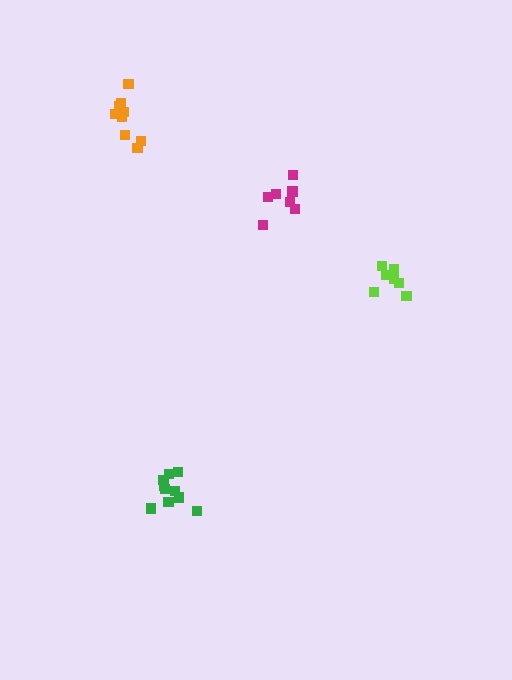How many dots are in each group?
Group 1: 10 dots, Group 2: 7 dots, Group 3: 9 dots, Group 4: 7 dots (33 total).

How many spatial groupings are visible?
There are 4 spatial groupings.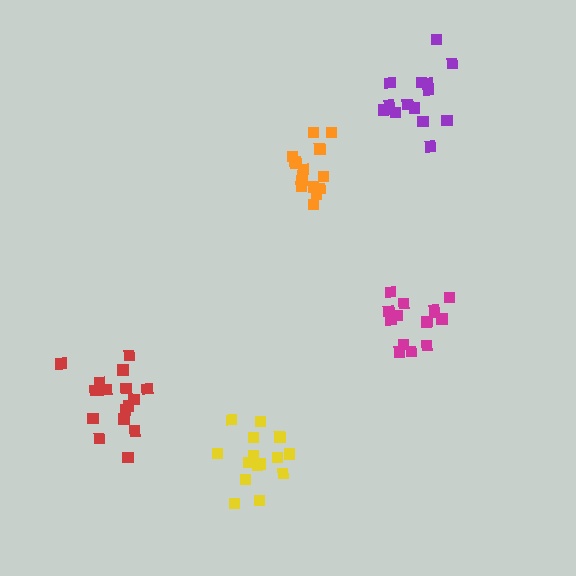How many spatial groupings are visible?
There are 5 spatial groupings.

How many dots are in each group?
Group 1: 16 dots, Group 2: 14 dots, Group 3: 15 dots, Group 4: 15 dots, Group 5: 14 dots (74 total).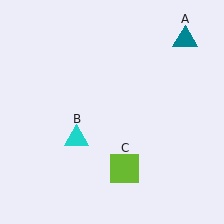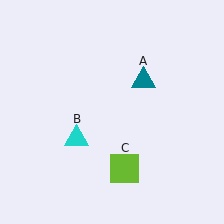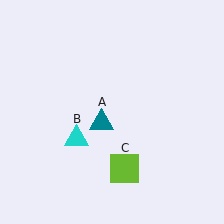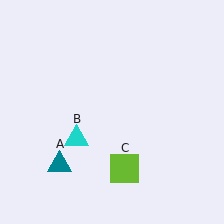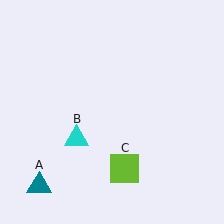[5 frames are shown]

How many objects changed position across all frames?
1 object changed position: teal triangle (object A).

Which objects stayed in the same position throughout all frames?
Cyan triangle (object B) and lime square (object C) remained stationary.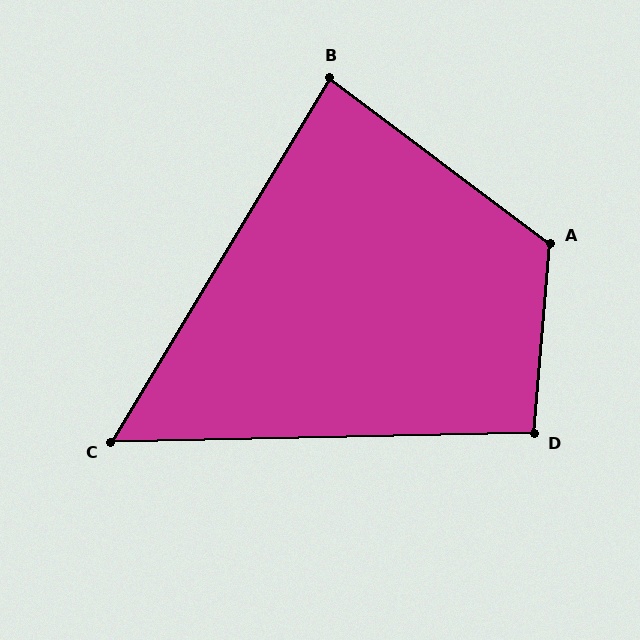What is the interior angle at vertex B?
Approximately 84 degrees (acute).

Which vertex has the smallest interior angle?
C, at approximately 58 degrees.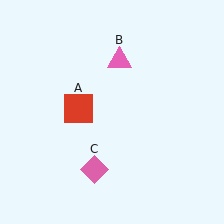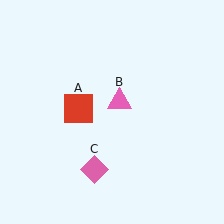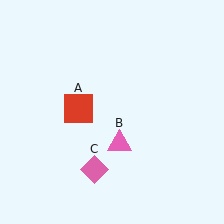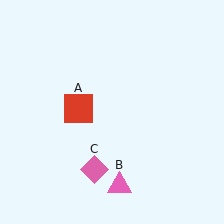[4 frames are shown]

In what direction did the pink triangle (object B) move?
The pink triangle (object B) moved down.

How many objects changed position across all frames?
1 object changed position: pink triangle (object B).